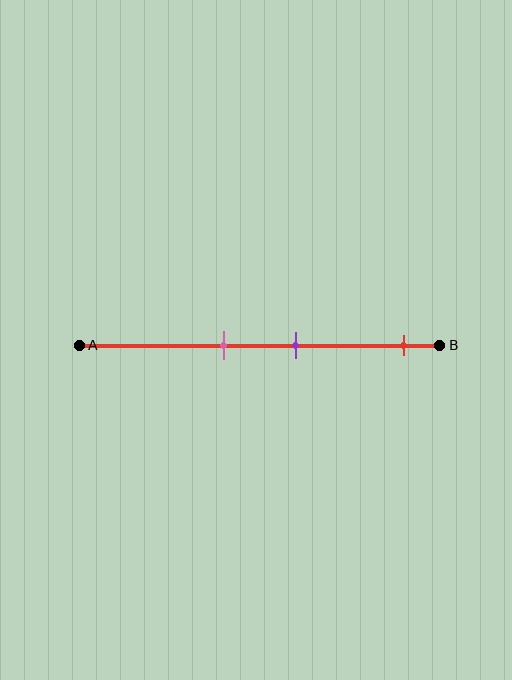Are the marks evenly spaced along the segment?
No, the marks are not evenly spaced.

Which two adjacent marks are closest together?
The pink and purple marks are the closest adjacent pair.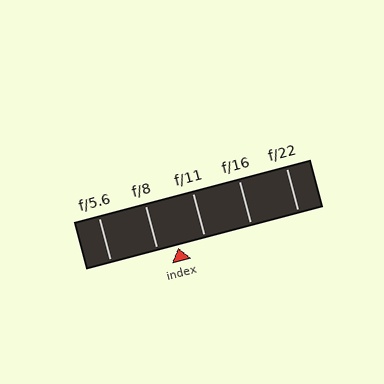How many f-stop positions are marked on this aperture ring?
There are 5 f-stop positions marked.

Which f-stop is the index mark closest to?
The index mark is closest to f/8.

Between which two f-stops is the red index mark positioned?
The index mark is between f/8 and f/11.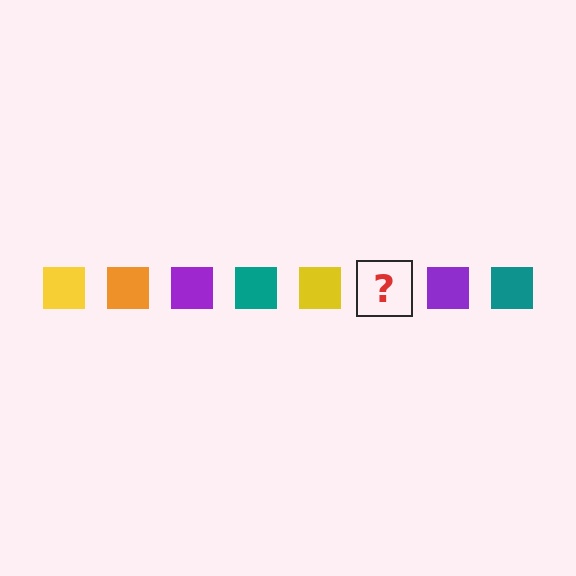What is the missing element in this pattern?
The missing element is an orange square.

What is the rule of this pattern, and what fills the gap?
The rule is that the pattern cycles through yellow, orange, purple, teal squares. The gap should be filled with an orange square.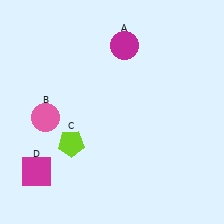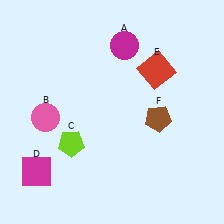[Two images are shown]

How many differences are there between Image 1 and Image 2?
There are 2 differences between the two images.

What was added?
A red square (E), a brown pentagon (F) were added in Image 2.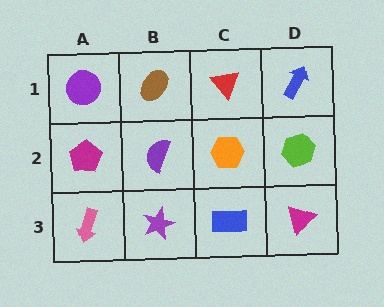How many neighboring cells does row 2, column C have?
4.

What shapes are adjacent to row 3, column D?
A lime hexagon (row 2, column D), a blue rectangle (row 3, column C).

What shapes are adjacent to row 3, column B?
A purple semicircle (row 2, column B), a pink arrow (row 3, column A), a blue rectangle (row 3, column C).